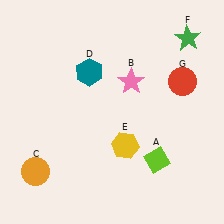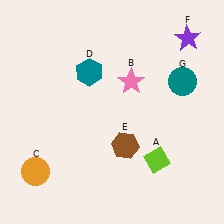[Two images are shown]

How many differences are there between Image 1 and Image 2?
There are 3 differences between the two images.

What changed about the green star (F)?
In Image 1, F is green. In Image 2, it changed to purple.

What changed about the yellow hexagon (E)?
In Image 1, E is yellow. In Image 2, it changed to brown.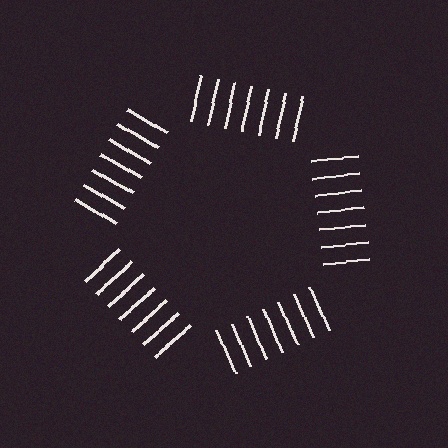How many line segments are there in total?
35 — 7 along each of the 5 edges.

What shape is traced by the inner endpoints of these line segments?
An illusory pentagon — the line segments terminate on its edges but no continuous stroke is drawn.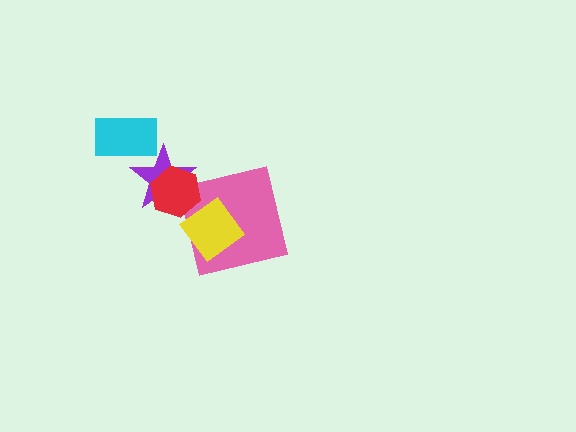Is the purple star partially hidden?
Yes, it is partially covered by another shape.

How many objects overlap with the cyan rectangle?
1 object overlaps with the cyan rectangle.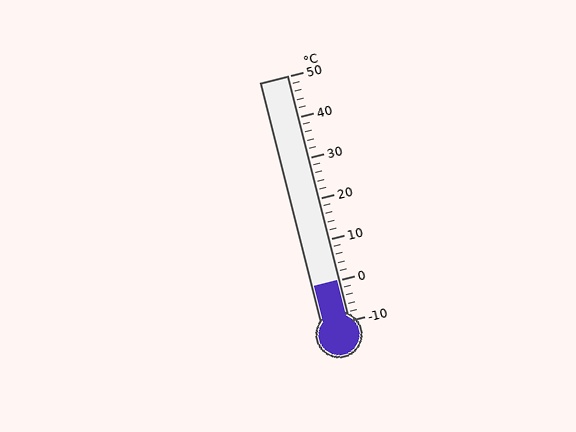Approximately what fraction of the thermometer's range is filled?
The thermometer is filled to approximately 15% of its range.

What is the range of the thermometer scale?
The thermometer scale ranges from -10°C to 50°C.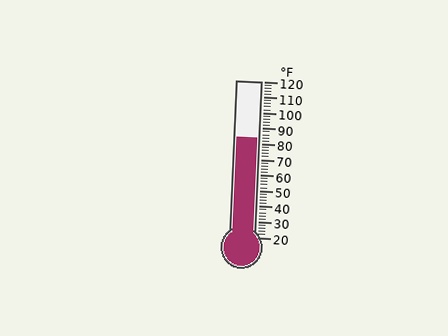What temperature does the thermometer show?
The thermometer shows approximately 84°F.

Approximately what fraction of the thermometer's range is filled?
The thermometer is filled to approximately 65% of its range.